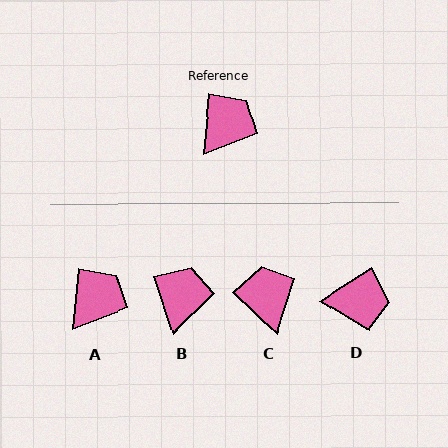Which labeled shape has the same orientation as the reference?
A.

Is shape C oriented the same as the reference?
No, it is off by about 52 degrees.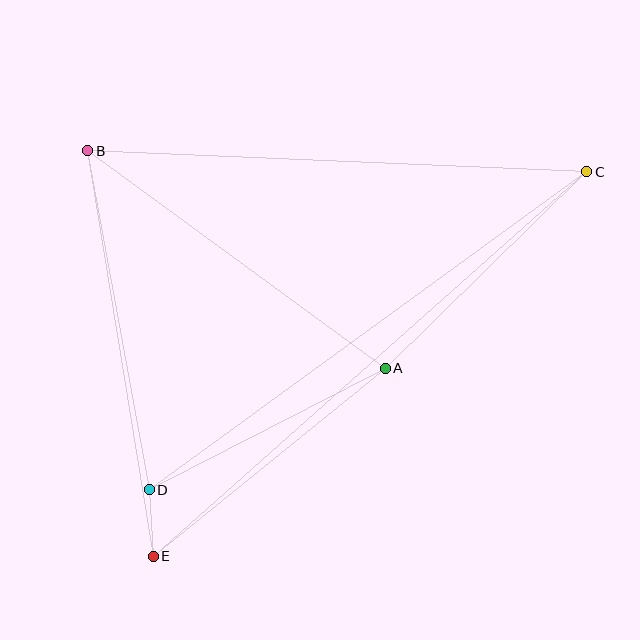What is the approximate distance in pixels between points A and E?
The distance between A and E is approximately 298 pixels.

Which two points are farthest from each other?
Points C and E are farthest from each other.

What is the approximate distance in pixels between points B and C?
The distance between B and C is approximately 500 pixels.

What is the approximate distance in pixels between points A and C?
The distance between A and C is approximately 281 pixels.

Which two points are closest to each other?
Points D and E are closest to each other.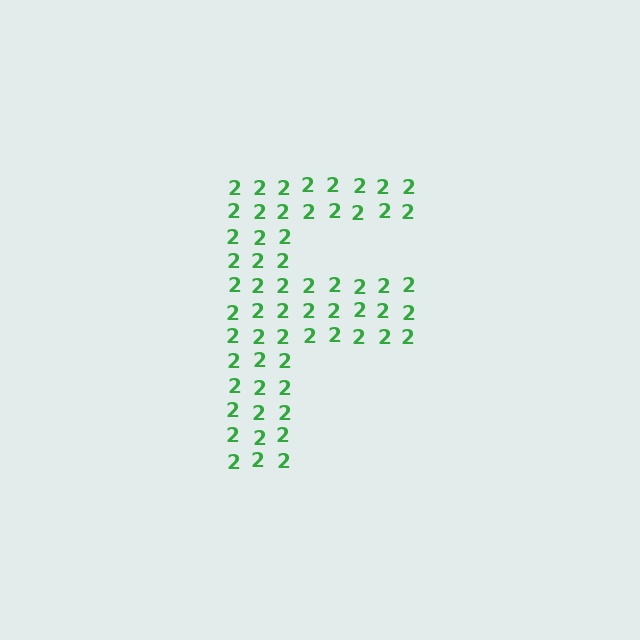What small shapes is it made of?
It is made of small digit 2's.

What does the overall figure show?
The overall figure shows the letter F.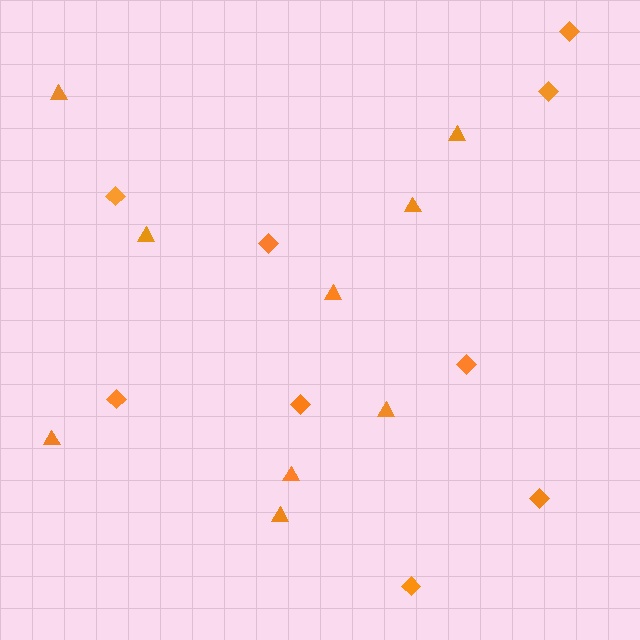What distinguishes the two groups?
There are 2 groups: one group of triangles (9) and one group of diamonds (9).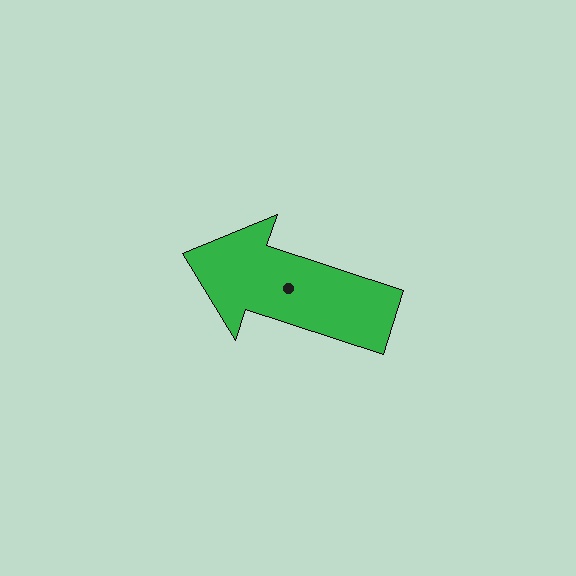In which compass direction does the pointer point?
West.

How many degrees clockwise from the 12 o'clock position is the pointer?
Approximately 288 degrees.